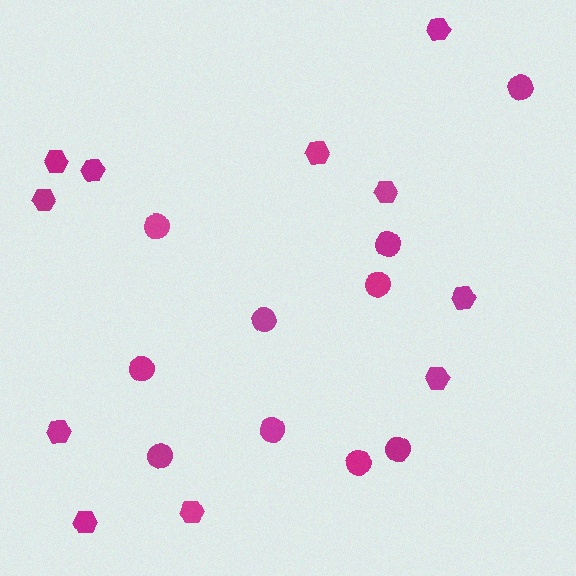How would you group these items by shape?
There are 2 groups: one group of hexagons (11) and one group of circles (10).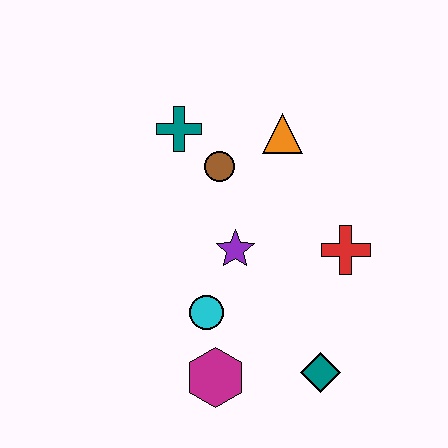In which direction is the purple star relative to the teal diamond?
The purple star is above the teal diamond.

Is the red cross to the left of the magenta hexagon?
No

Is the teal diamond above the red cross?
No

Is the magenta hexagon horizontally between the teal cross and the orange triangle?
Yes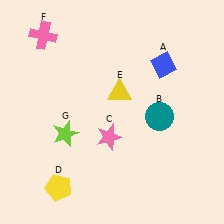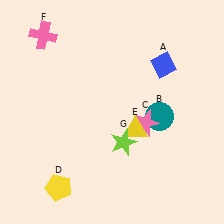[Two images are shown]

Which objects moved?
The objects that moved are: the pink star (C), the yellow triangle (E), the lime star (G).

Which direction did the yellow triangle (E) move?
The yellow triangle (E) moved down.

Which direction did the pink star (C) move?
The pink star (C) moved right.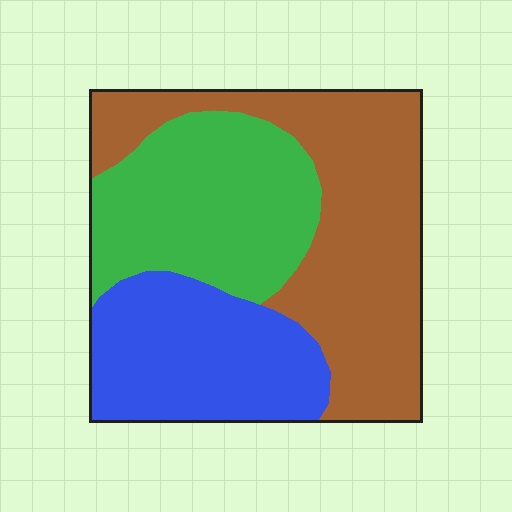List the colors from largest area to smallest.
From largest to smallest: brown, green, blue.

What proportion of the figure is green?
Green takes up about one third (1/3) of the figure.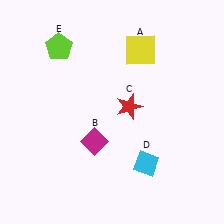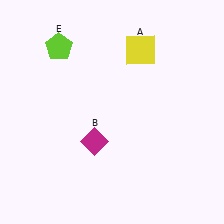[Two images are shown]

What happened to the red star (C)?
The red star (C) was removed in Image 2. It was in the top-right area of Image 1.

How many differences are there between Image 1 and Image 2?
There are 2 differences between the two images.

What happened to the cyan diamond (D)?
The cyan diamond (D) was removed in Image 2. It was in the bottom-right area of Image 1.